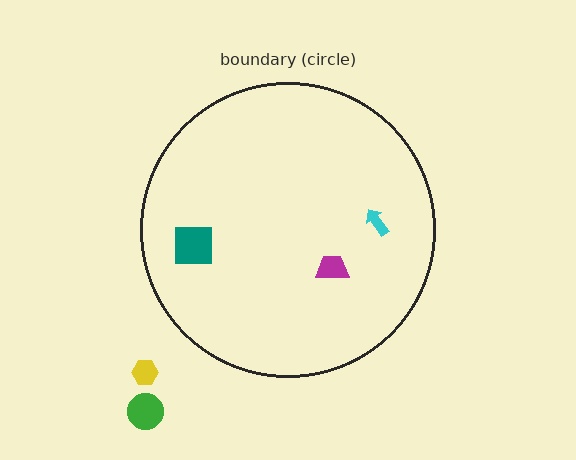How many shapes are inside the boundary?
3 inside, 2 outside.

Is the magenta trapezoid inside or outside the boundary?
Inside.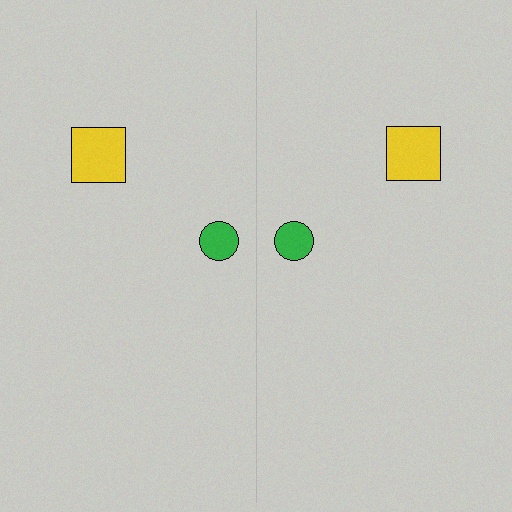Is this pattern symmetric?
Yes, this pattern has bilateral (reflection) symmetry.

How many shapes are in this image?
There are 4 shapes in this image.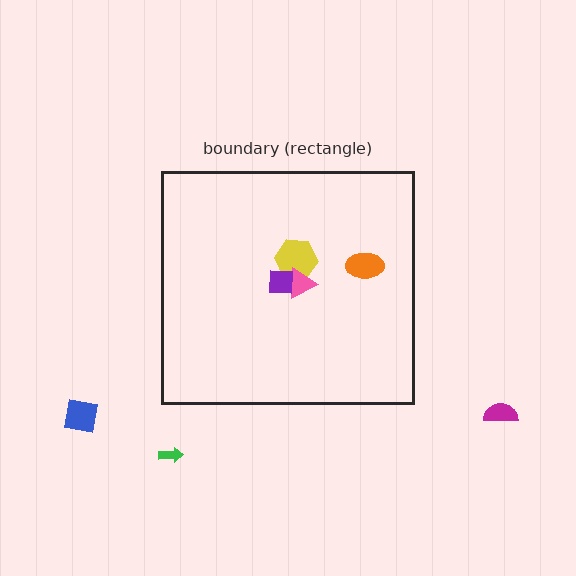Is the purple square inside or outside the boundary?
Inside.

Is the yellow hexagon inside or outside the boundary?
Inside.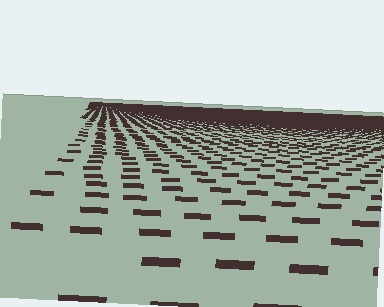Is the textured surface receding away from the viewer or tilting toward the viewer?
The surface is receding away from the viewer. Texture elements get smaller and denser toward the top.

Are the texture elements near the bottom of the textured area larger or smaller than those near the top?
Larger. Near the bottom, elements are closer to the viewer and appear at a bigger on-screen size.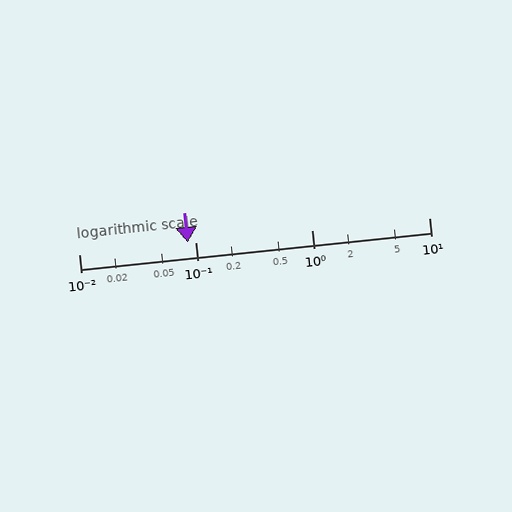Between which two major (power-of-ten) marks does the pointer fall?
The pointer is between 0.01 and 0.1.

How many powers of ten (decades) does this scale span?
The scale spans 3 decades, from 0.01 to 10.